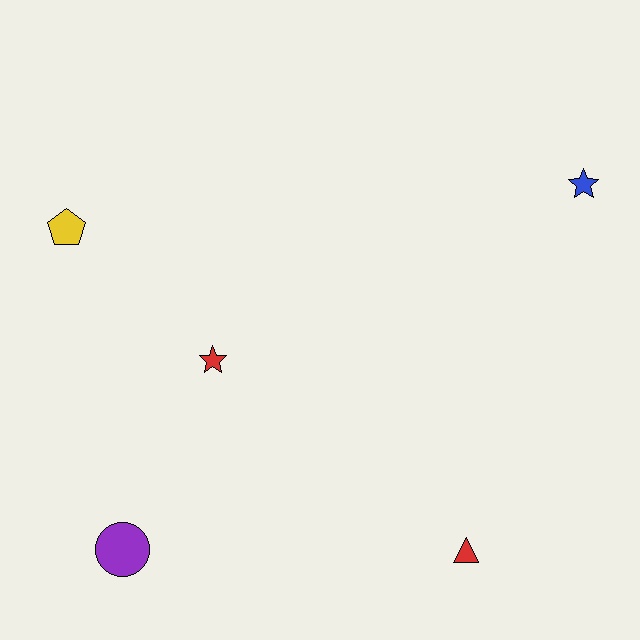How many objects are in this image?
There are 5 objects.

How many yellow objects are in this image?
There is 1 yellow object.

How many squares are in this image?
There are no squares.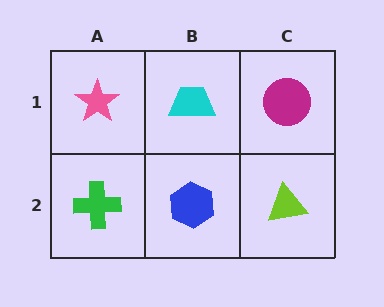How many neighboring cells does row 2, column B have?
3.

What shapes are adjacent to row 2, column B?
A cyan trapezoid (row 1, column B), a green cross (row 2, column A), a lime triangle (row 2, column C).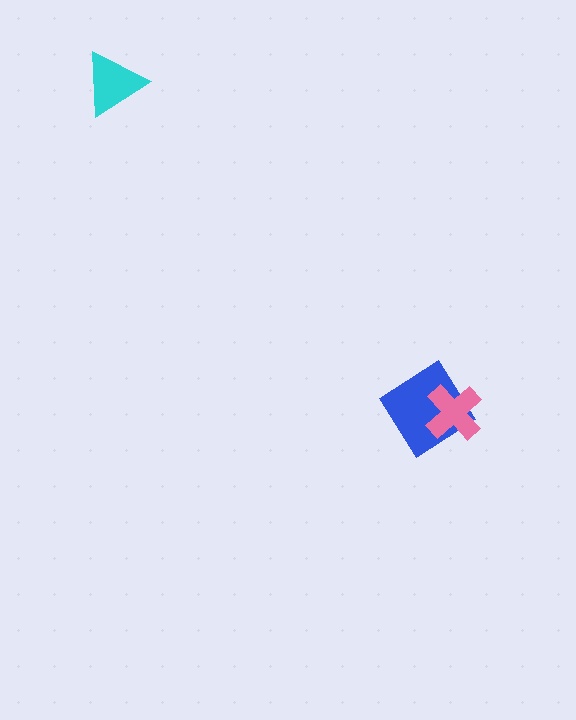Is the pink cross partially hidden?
No, no other shape covers it.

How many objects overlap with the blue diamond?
1 object overlaps with the blue diamond.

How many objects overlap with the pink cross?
1 object overlaps with the pink cross.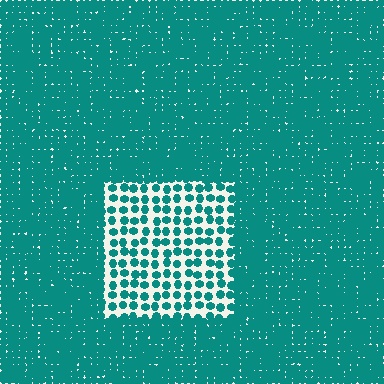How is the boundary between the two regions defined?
The boundary is defined by a change in element density (approximately 2.7x ratio). All elements are the same color, size, and shape.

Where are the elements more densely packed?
The elements are more densely packed outside the rectangle boundary.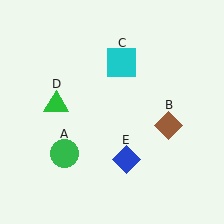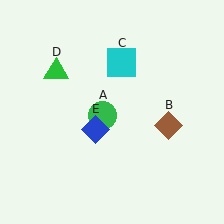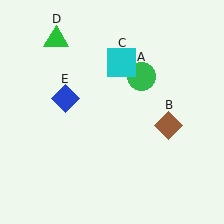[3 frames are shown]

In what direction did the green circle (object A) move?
The green circle (object A) moved up and to the right.